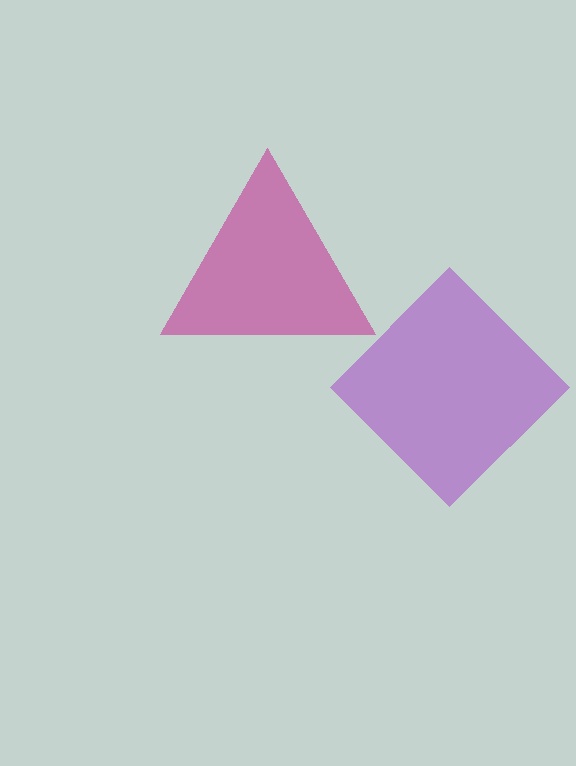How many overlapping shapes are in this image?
There are 2 overlapping shapes in the image.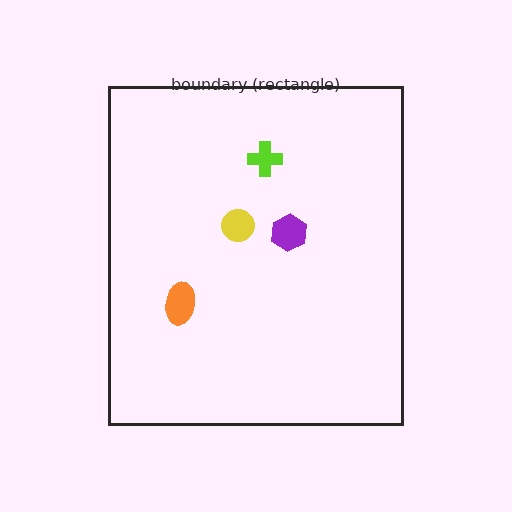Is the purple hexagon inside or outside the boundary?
Inside.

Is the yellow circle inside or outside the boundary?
Inside.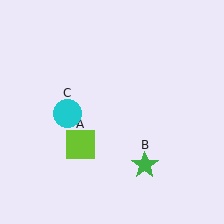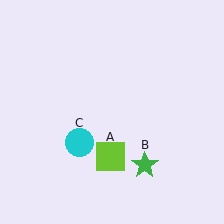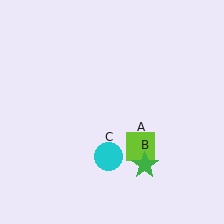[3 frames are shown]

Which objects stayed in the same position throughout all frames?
Green star (object B) remained stationary.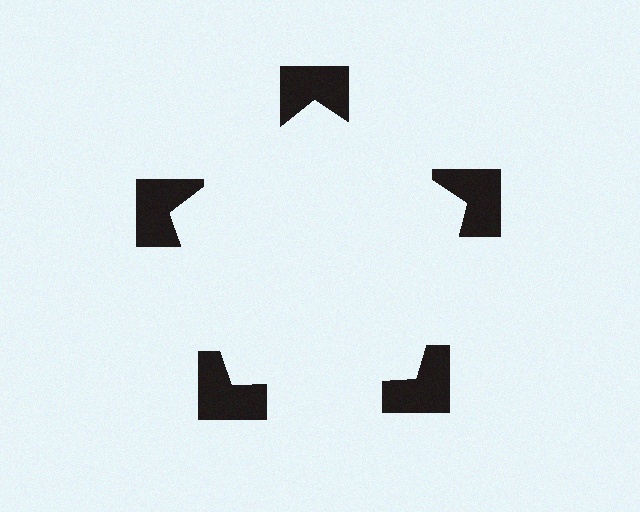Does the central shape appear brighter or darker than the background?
It typically appears slightly brighter than the background, even though no actual brightness change is drawn.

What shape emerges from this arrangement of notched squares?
An illusory pentagon — its edges are inferred from the aligned wedge cuts in the notched squares, not physically drawn.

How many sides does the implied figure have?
5 sides.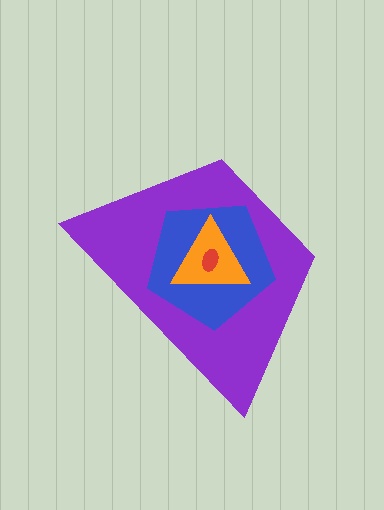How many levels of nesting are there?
4.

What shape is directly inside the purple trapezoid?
The blue pentagon.